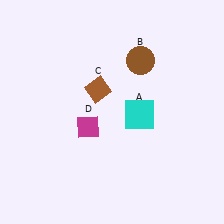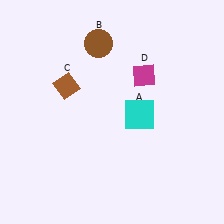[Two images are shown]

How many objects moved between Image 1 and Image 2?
3 objects moved between the two images.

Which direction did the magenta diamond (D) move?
The magenta diamond (D) moved right.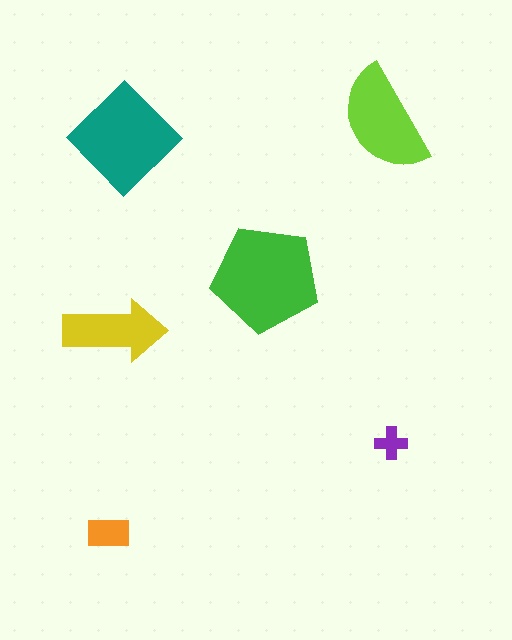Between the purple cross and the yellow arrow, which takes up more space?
The yellow arrow.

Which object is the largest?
The green pentagon.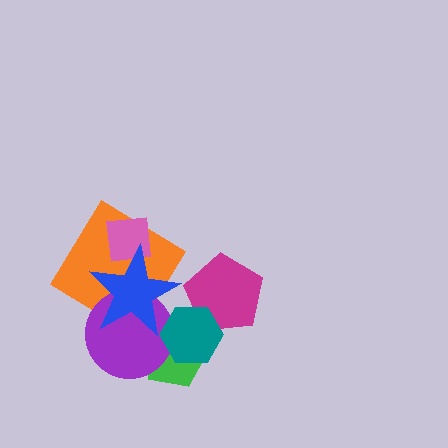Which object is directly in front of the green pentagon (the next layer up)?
The purple circle is directly in front of the green pentagon.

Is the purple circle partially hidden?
Yes, it is partially covered by another shape.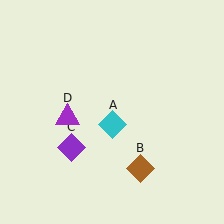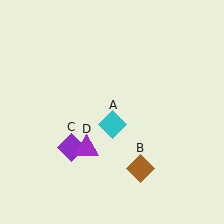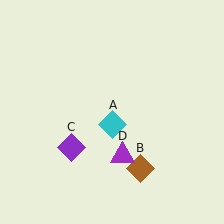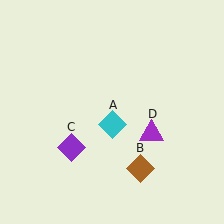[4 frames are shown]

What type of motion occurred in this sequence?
The purple triangle (object D) rotated counterclockwise around the center of the scene.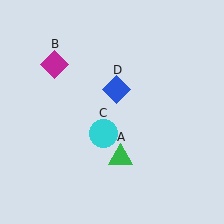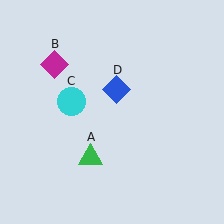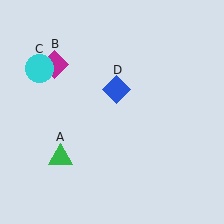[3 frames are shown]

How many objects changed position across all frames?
2 objects changed position: green triangle (object A), cyan circle (object C).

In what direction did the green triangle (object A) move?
The green triangle (object A) moved left.